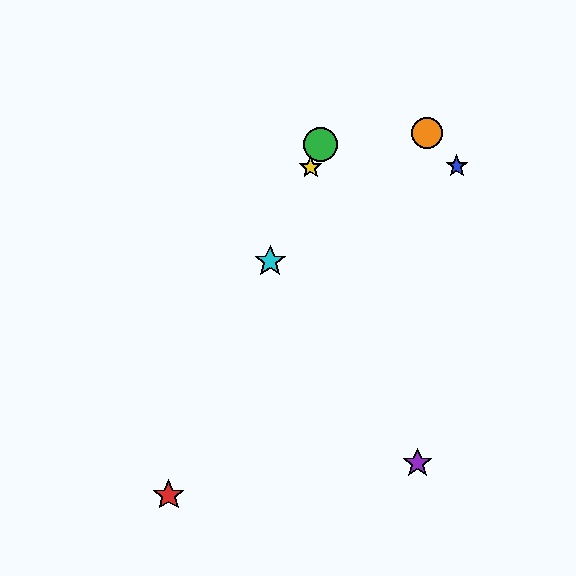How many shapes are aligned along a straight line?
4 shapes (the red star, the green circle, the yellow star, the cyan star) are aligned along a straight line.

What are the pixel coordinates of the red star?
The red star is at (169, 495).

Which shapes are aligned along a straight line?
The red star, the green circle, the yellow star, the cyan star are aligned along a straight line.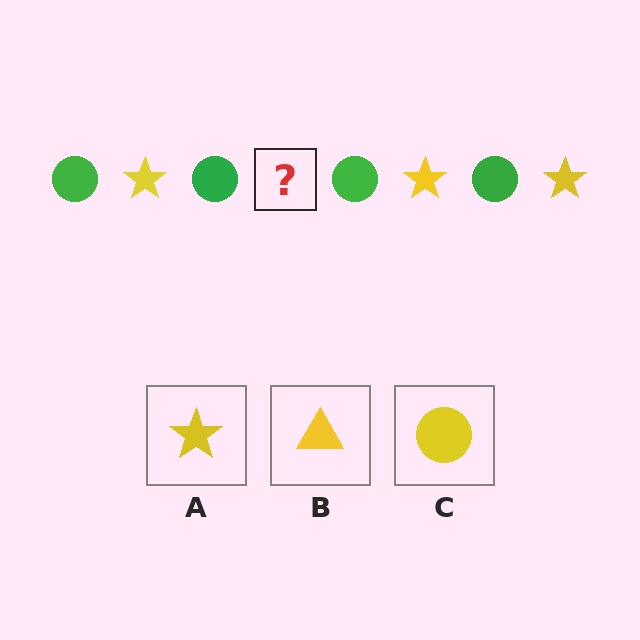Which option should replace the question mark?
Option A.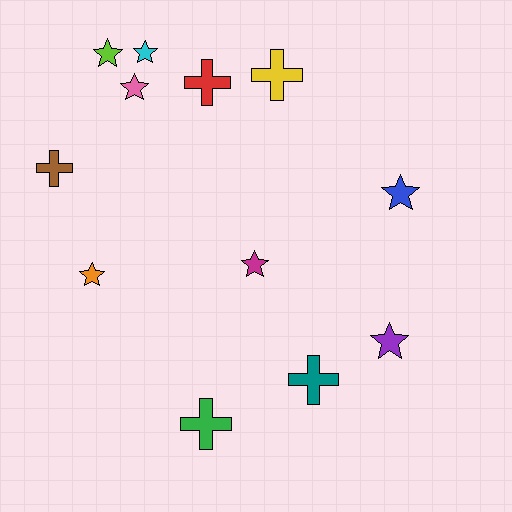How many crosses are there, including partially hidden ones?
There are 5 crosses.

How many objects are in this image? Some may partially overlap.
There are 12 objects.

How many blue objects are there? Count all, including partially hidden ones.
There is 1 blue object.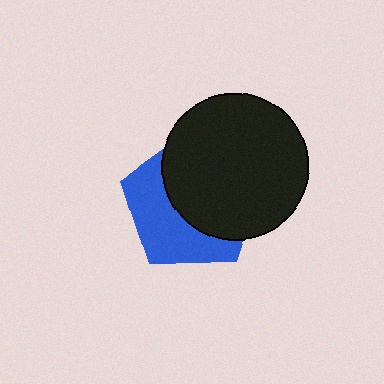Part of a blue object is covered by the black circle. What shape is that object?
It is a pentagon.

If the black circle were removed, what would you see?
You would see the complete blue pentagon.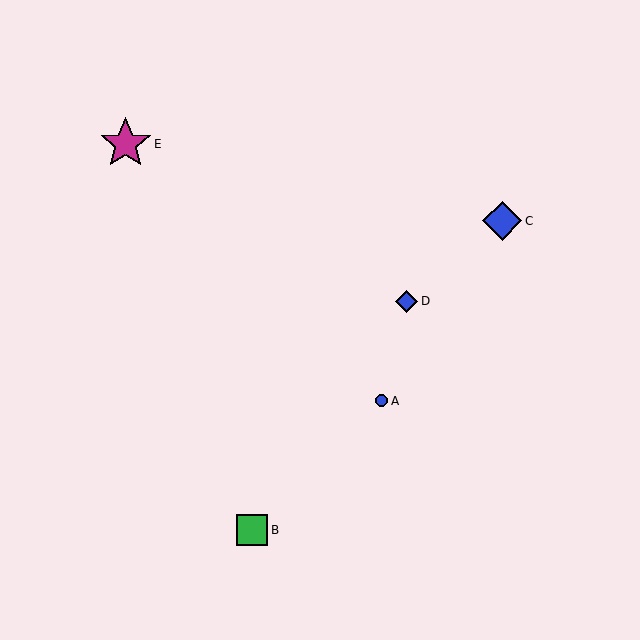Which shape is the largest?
The magenta star (labeled E) is the largest.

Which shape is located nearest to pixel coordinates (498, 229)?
The blue diamond (labeled C) at (502, 221) is nearest to that location.